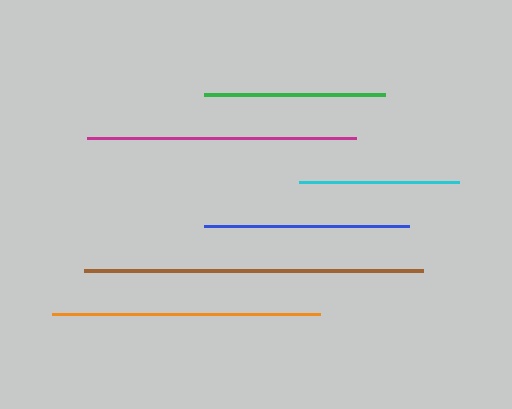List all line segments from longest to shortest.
From longest to shortest: brown, magenta, orange, blue, green, cyan.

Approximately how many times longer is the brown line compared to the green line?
The brown line is approximately 1.9 times the length of the green line.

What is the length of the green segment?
The green segment is approximately 181 pixels long.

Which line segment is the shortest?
The cyan line is the shortest at approximately 160 pixels.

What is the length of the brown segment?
The brown segment is approximately 339 pixels long.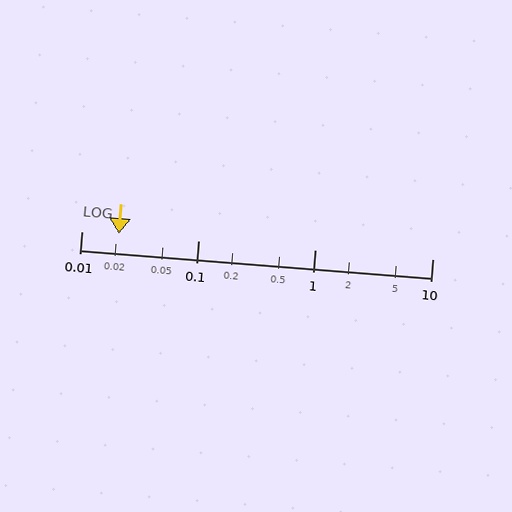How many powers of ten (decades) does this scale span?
The scale spans 3 decades, from 0.01 to 10.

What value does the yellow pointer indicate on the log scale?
The pointer indicates approximately 0.021.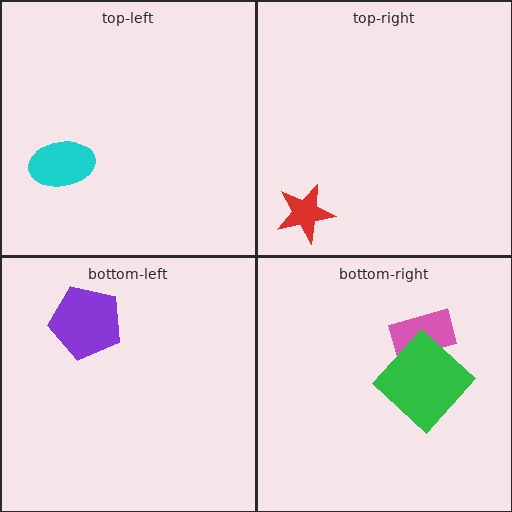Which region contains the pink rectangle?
The bottom-right region.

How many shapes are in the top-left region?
1.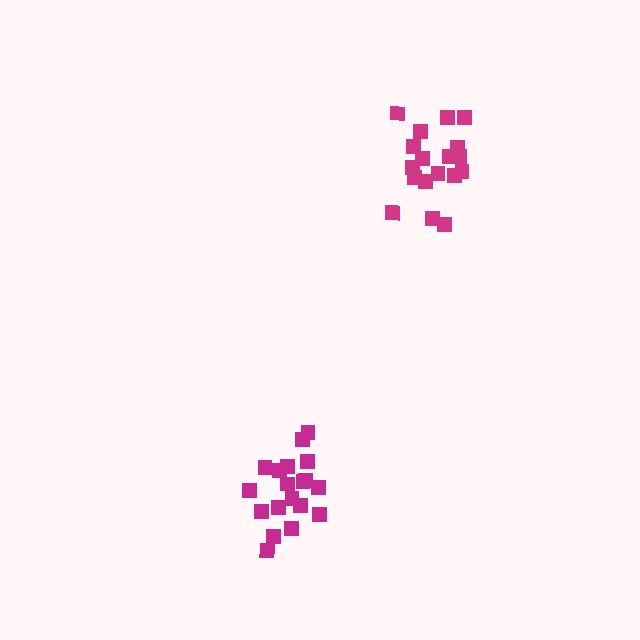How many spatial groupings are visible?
There are 2 spatial groupings.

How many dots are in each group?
Group 1: 19 dots, Group 2: 18 dots (37 total).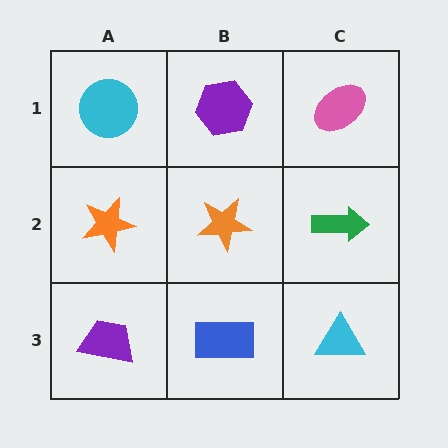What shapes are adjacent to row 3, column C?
A green arrow (row 2, column C), a blue rectangle (row 3, column B).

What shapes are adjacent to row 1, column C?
A green arrow (row 2, column C), a purple hexagon (row 1, column B).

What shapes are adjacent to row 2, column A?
A cyan circle (row 1, column A), a purple trapezoid (row 3, column A), an orange star (row 2, column B).